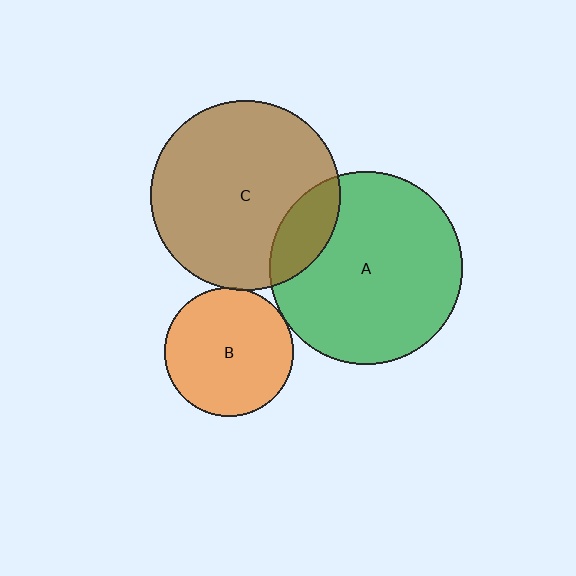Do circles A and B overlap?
Yes.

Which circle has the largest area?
Circle A (green).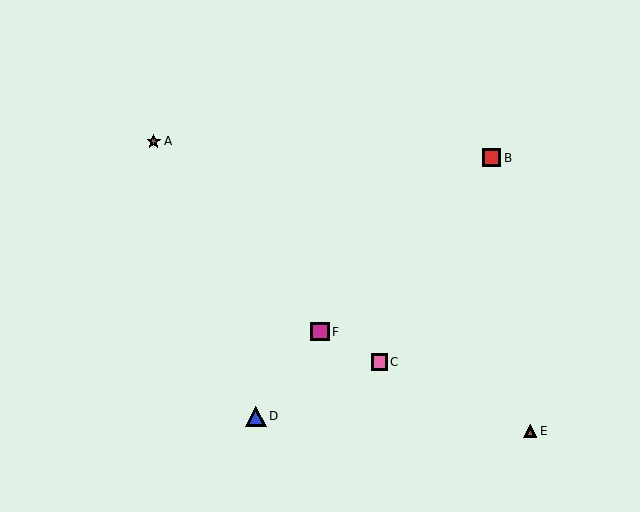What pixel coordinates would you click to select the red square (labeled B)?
Click at (491, 158) to select the red square B.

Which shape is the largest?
The blue triangle (labeled D) is the largest.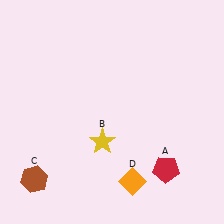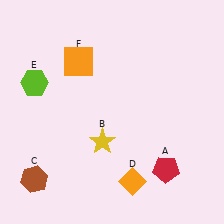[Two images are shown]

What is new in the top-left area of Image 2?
A lime hexagon (E) was added in the top-left area of Image 2.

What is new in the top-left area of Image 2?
An orange square (F) was added in the top-left area of Image 2.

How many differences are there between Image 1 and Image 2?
There are 2 differences between the two images.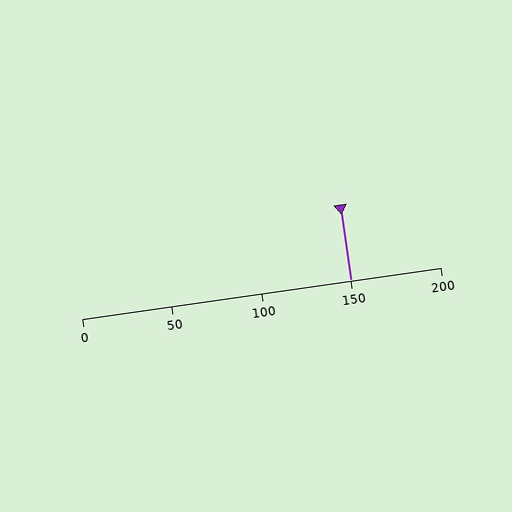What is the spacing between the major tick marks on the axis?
The major ticks are spaced 50 apart.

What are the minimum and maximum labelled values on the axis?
The axis runs from 0 to 200.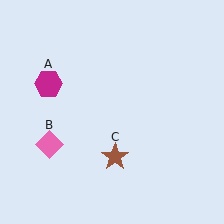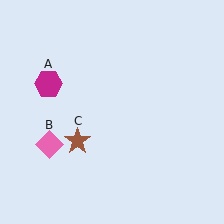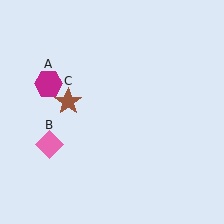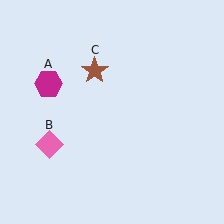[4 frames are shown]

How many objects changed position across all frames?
1 object changed position: brown star (object C).